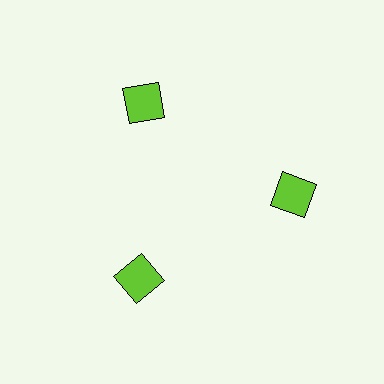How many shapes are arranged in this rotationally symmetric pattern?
There are 3 shapes, arranged in 3 groups of 1.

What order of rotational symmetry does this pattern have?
This pattern has 3-fold rotational symmetry.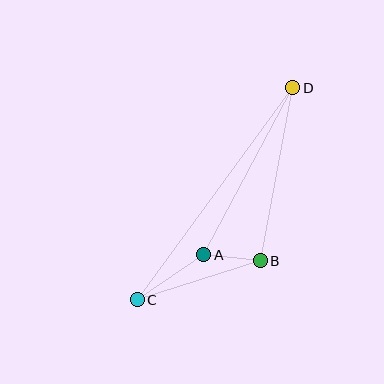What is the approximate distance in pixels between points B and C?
The distance between B and C is approximately 129 pixels.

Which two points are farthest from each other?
Points C and D are farthest from each other.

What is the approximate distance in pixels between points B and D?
The distance between B and D is approximately 176 pixels.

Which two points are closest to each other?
Points A and B are closest to each other.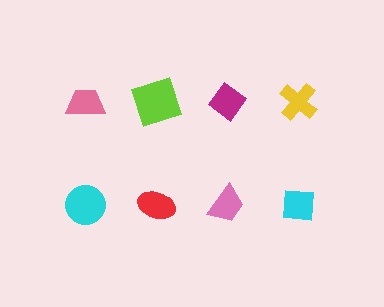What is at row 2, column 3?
A pink trapezoid.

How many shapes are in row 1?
4 shapes.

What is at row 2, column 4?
A cyan square.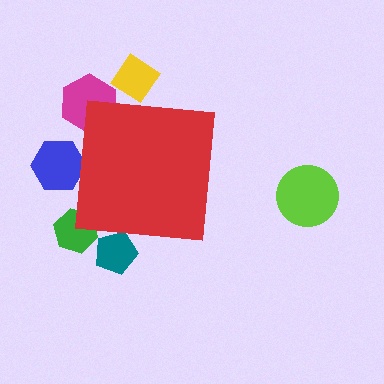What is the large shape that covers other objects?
A red square.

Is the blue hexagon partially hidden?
Yes, the blue hexagon is partially hidden behind the red square.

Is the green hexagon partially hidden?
Yes, the green hexagon is partially hidden behind the red square.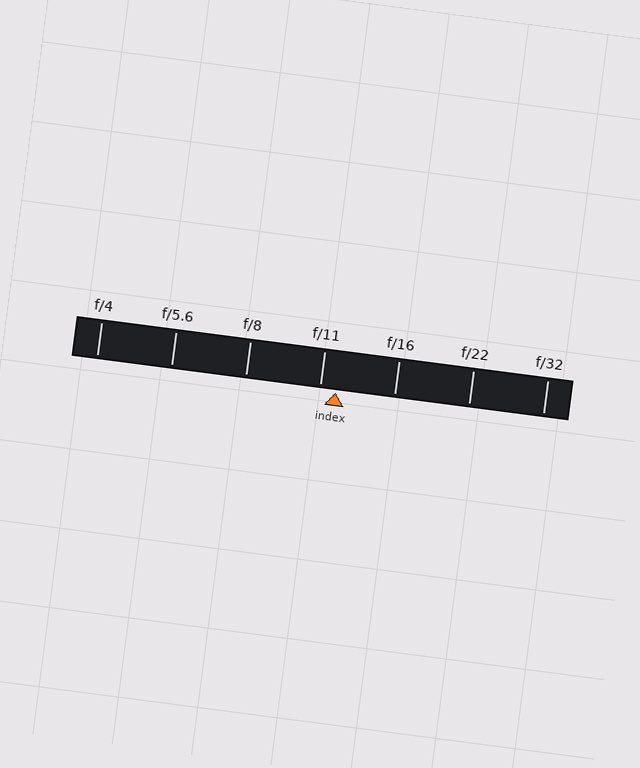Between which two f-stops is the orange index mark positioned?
The index mark is between f/11 and f/16.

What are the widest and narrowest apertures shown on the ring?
The widest aperture shown is f/4 and the narrowest is f/32.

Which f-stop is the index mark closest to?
The index mark is closest to f/11.